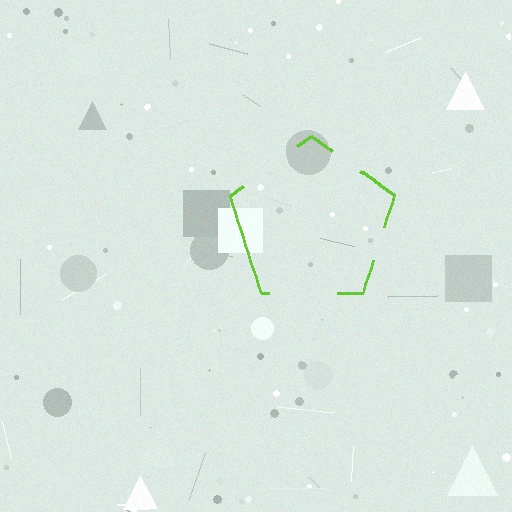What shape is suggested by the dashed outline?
The dashed outline suggests a pentagon.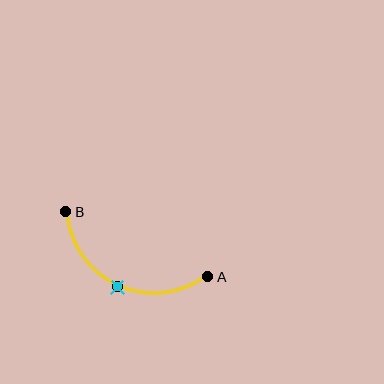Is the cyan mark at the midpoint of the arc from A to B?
Yes. The cyan mark lies on the arc at equal arc-length from both A and B — it is the arc midpoint.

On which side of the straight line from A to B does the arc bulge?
The arc bulges below the straight line connecting A and B.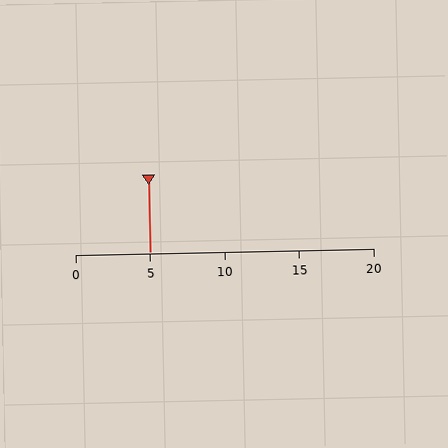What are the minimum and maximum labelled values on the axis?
The axis runs from 0 to 20.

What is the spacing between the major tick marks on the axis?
The major ticks are spaced 5 apart.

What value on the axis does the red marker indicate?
The marker indicates approximately 5.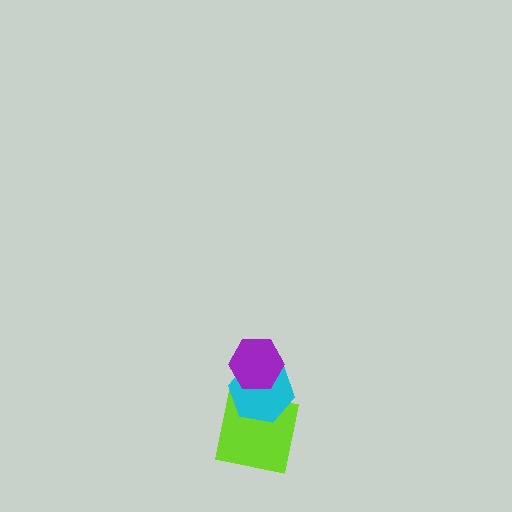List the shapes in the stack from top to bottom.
From top to bottom: the purple hexagon, the cyan hexagon, the lime square.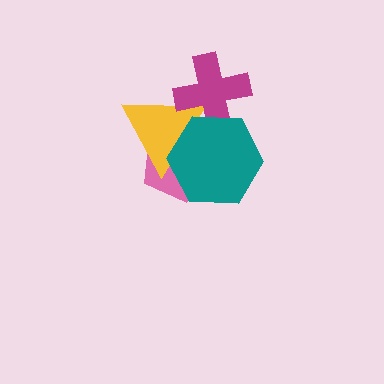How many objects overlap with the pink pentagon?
2 objects overlap with the pink pentagon.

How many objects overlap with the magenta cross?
2 objects overlap with the magenta cross.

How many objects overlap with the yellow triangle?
3 objects overlap with the yellow triangle.